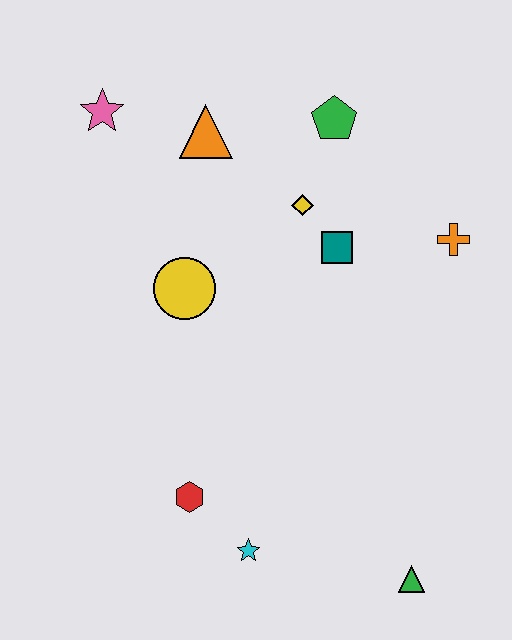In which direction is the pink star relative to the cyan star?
The pink star is above the cyan star.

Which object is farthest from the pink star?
The green triangle is farthest from the pink star.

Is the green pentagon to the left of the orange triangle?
No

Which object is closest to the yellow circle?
The yellow diamond is closest to the yellow circle.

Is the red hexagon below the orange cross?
Yes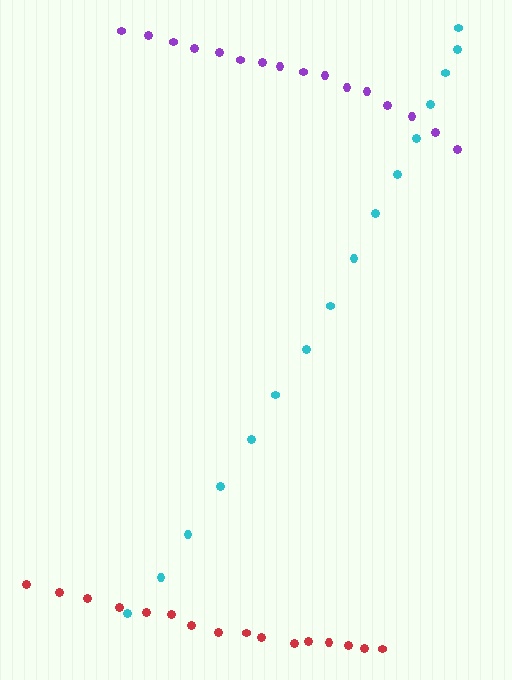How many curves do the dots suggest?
There are 3 distinct paths.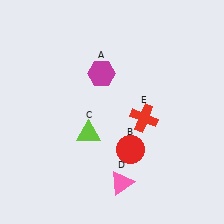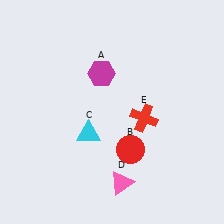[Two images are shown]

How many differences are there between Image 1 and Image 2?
There is 1 difference between the two images.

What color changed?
The triangle (C) changed from lime in Image 1 to cyan in Image 2.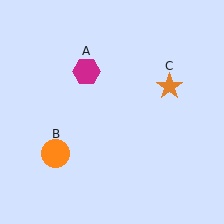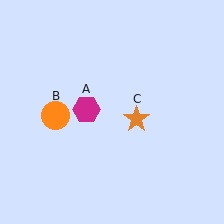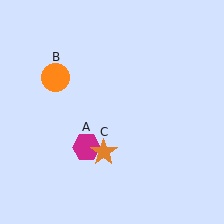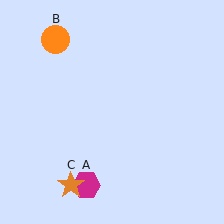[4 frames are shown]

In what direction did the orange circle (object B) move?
The orange circle (object B) moved up.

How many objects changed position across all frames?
3 objects changed position: magenta hexagon (object A), orange circle (object B), orange star (object C).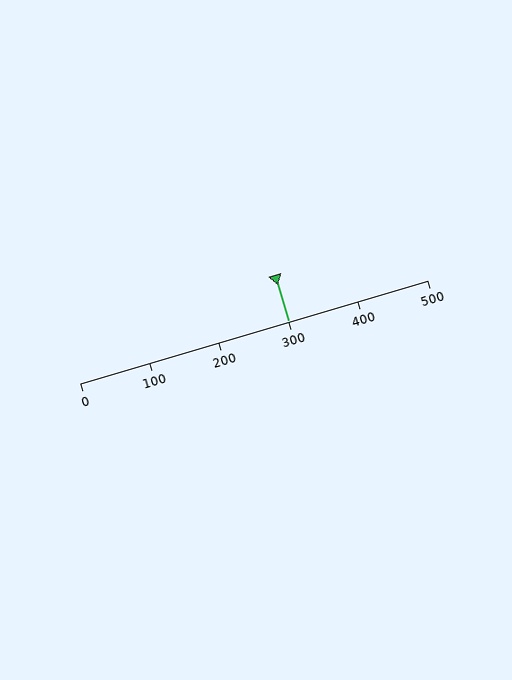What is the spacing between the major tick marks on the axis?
The major ticks are spaced 100 apart.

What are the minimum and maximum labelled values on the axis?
The axis runs from 0 to 500.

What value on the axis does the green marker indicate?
The marker indicates approximately 300.